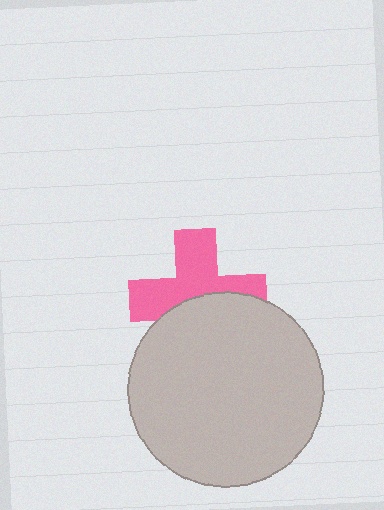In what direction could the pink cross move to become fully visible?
The pink cross could move up. That would shift it out from behind the light gray circle entirely.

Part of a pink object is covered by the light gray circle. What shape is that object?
It is a cross.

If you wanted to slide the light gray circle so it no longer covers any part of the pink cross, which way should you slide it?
Slide it down — that is the most direct way to separate the two shapes.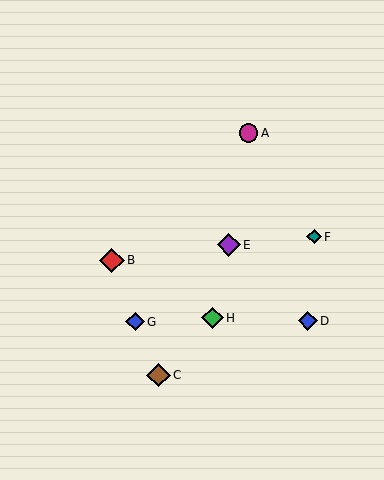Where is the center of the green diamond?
The center of the green diamond is at (212, 318).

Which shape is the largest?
The red diamond (labeled B) is the largest.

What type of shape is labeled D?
Shape D is a blue diamond.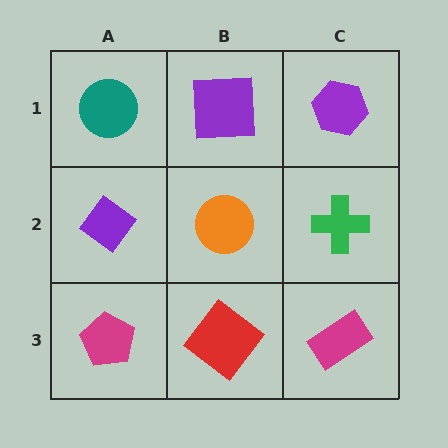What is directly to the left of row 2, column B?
A purple diamond.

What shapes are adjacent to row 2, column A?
A teal circle (row 1, column A), a magenta pentagon (row 3, column A), an orange circle (row 2, column B).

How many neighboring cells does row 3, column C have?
2.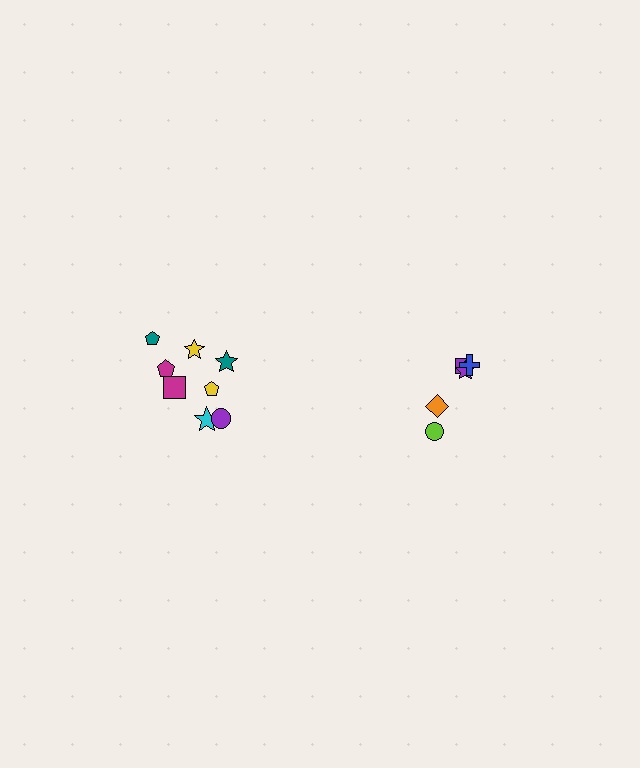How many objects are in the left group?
There are 8 objects.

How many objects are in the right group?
There are 5 objects.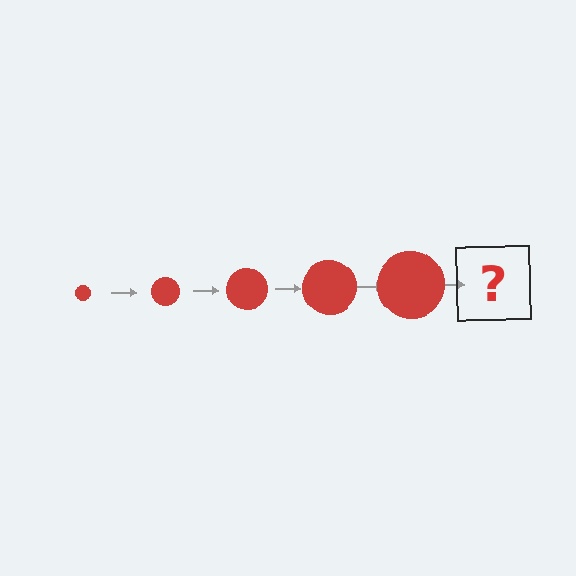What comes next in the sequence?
The next element should be a red circle, larger than the previous one.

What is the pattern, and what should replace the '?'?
The pattern is that the circle gets progressively larger each step. The '?' should be a red circle, larger than the previous one.